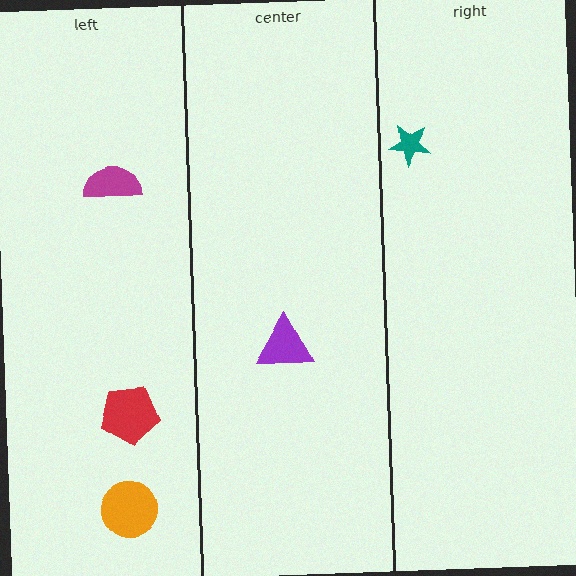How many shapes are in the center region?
1.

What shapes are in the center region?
The purple triangle.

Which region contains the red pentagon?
The left region.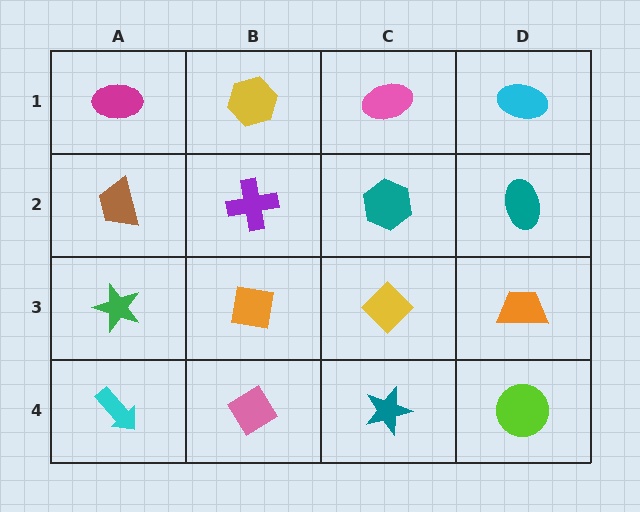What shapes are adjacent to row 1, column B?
A purple cross (row 2, column B), a magenta ellipse (row 1, column A), a pink ellipse (row 1, column C).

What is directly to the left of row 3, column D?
A yellow diamond.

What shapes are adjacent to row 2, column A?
A magenta ellipse (row 1, column A), a green star (row 3, column A), a purple cross (row 2, column B).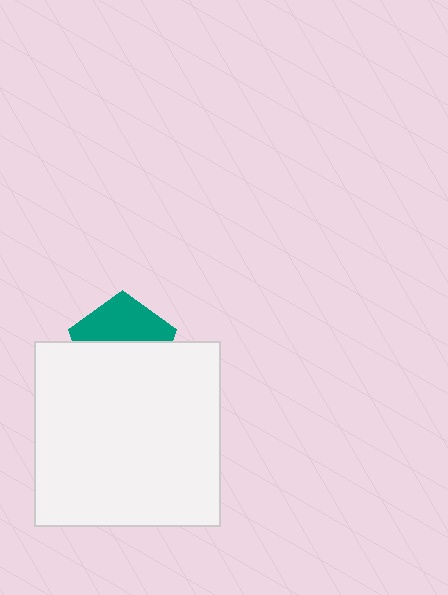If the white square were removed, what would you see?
You would see the complete teal pentagon.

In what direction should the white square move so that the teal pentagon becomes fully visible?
The white square should move down. That is the shortest direction to clear the overlap and leave the teal pentagon fully visible.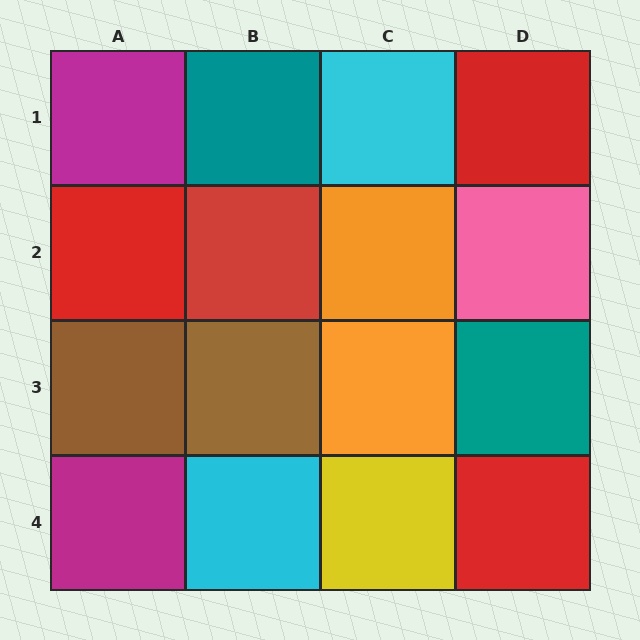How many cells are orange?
2 cells are orange.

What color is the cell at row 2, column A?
Red.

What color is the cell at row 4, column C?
Yellow.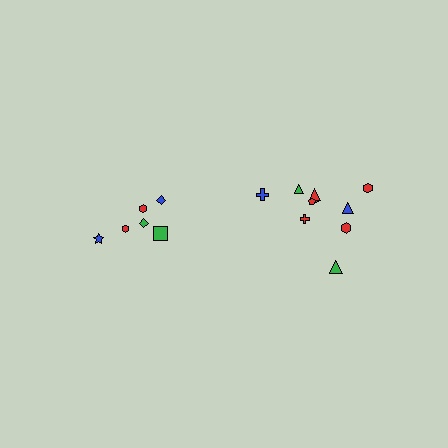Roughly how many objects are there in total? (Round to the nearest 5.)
Roughly 15 objects in total.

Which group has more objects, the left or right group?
The right group.